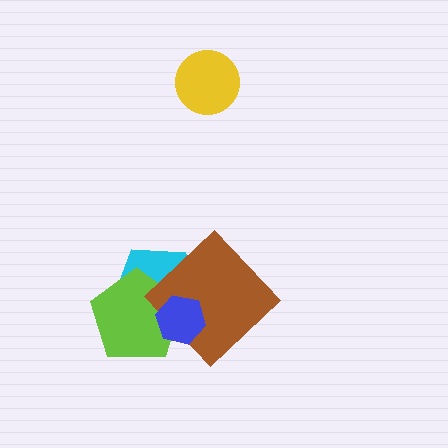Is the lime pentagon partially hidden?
Yes, it is partially covered by another shape.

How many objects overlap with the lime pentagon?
3 objects overlap with the lime pentagon.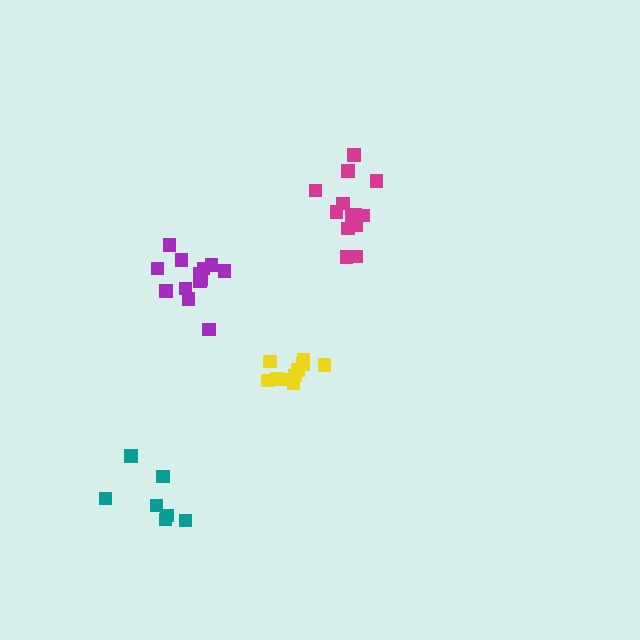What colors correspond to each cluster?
The clusters are colored: teal, yellow, purple, magenta.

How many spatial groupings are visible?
There are 4 spatial groupings.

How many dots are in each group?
Group 1: 7 dots, Group 2: 10 dots, Group 3: 13 dots, Group 4: 13 dots (43 total).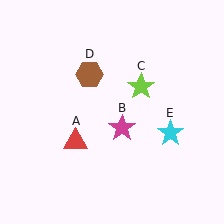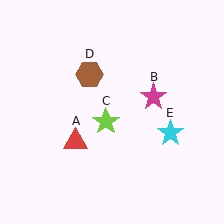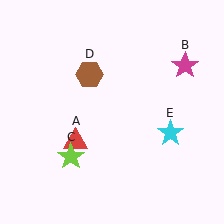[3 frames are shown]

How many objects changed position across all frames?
2 objects changed position: magenta star (object B), lime star (object C).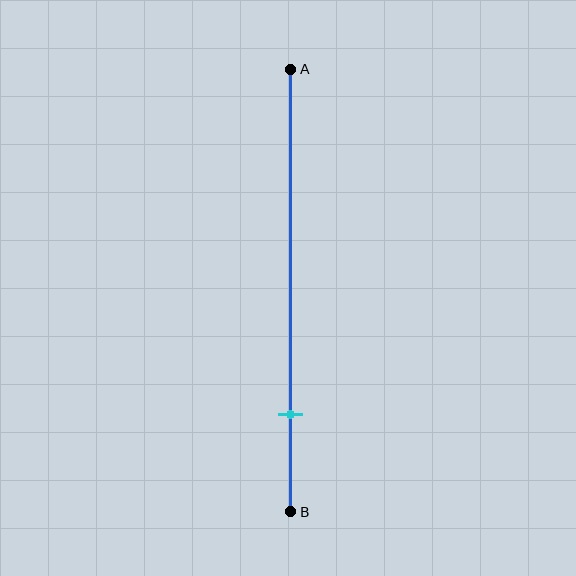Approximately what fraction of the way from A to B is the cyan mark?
The cyan mark is approximately 80% of the way from A to B.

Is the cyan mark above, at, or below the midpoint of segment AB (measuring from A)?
The cyan mark is below the midpoint of segment AB.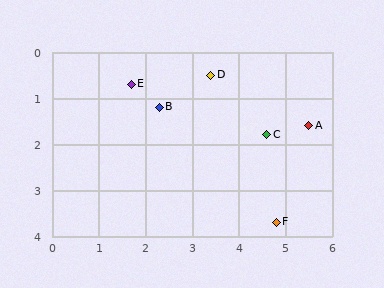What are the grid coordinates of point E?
Point E is at approximately (1.7, 0.7).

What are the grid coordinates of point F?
Point F is at approximately (4.8, 3.7).